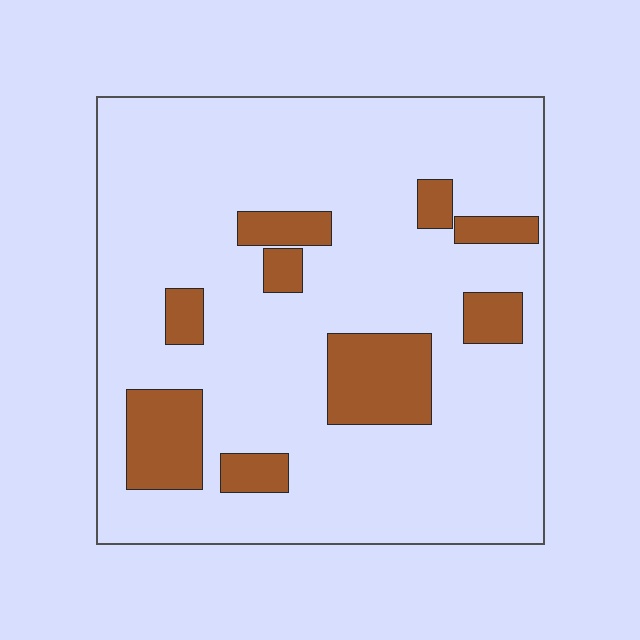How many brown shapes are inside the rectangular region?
9.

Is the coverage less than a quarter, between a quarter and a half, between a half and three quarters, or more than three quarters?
Less than a quarter.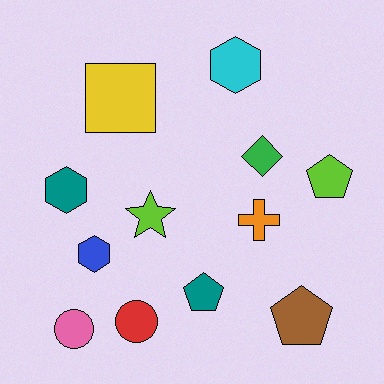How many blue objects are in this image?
There is 1 blue object.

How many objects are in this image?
There are 12 objects.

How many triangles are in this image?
There are no triangles.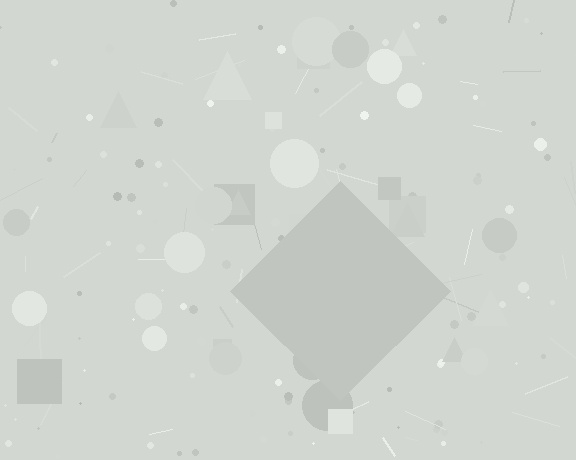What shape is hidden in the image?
A diamond is hidden in the image.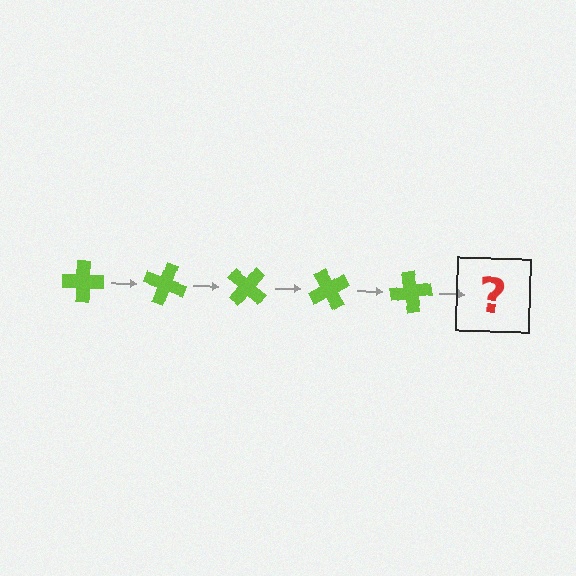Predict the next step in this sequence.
The next step is a lime cross rotated 100 degrees.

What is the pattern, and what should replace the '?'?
The pattern is that the cross rotates 20 degrees each step. The '?' should be a lime cross rotated 100 degrees.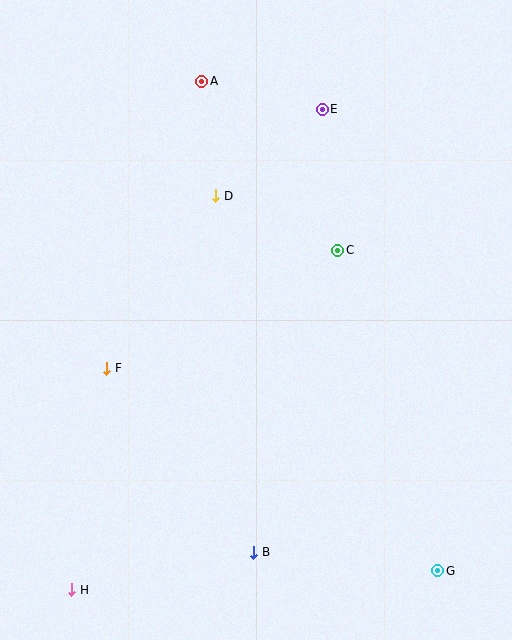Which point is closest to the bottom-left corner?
Point H is closest to the bottom-left corner.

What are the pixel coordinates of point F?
Point F is at (107, 368).